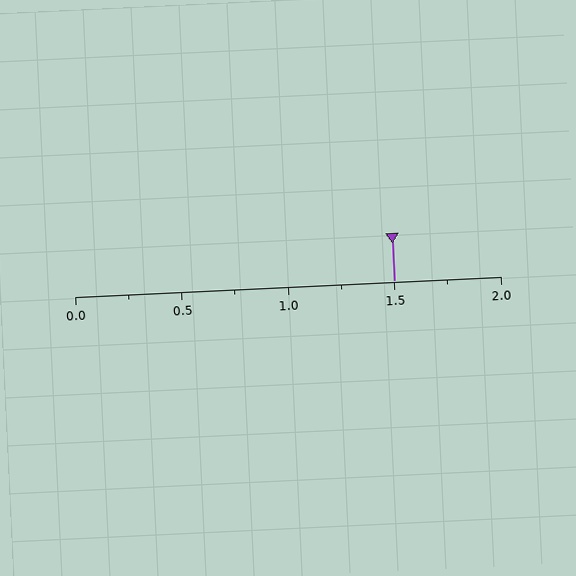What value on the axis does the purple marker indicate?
The marker indicates approximately 1.5.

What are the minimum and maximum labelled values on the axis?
The axis runs from 0.0 to 2.0.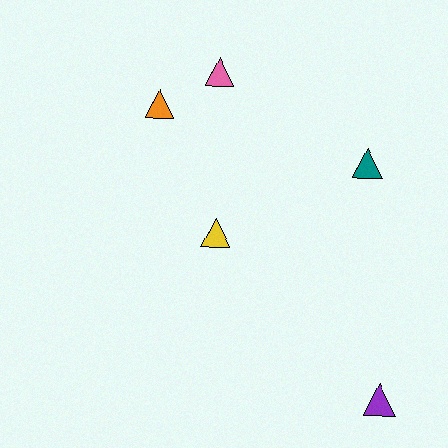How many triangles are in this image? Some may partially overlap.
There are 5 triangles.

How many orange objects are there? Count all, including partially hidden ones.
There is 1 orange object.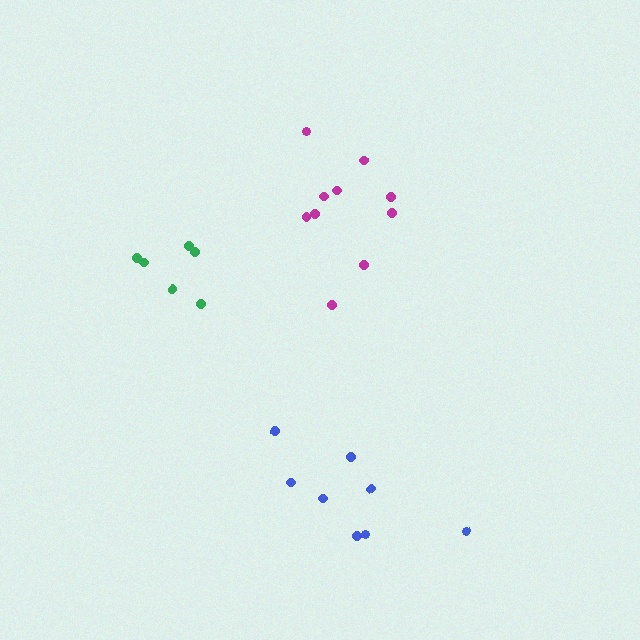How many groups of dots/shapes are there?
There are 3 groups.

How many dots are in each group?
Group 1: 10 dots, Group 2: 6 dots, Group 3: 8 dots (24 total).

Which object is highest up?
The magenta cluster is topmost.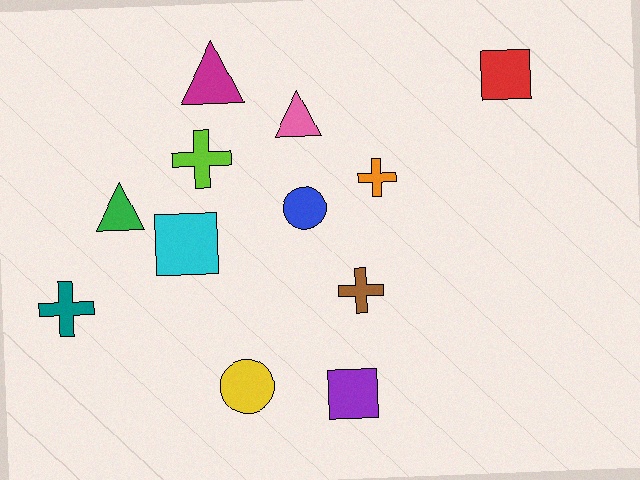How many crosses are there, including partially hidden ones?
There are 4 crosses.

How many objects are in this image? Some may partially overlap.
There are 12 objects.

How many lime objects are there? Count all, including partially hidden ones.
There is 1 lime object.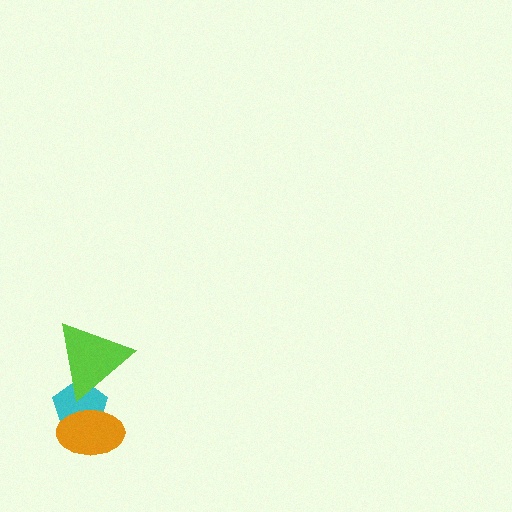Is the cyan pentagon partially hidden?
Yes, it is partially covered by another shape.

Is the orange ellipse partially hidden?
No, no other shape covers it.